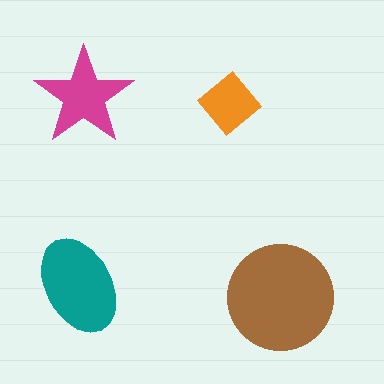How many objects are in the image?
There are 4 objects in the image.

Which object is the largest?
The brown circle.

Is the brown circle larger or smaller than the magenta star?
Larger.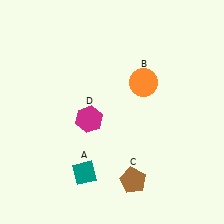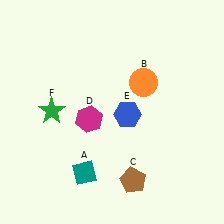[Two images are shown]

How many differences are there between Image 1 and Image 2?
There are 2 differences between the two images.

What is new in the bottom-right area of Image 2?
A blue hexagon (E) was added in the bottom-right area of Image 2.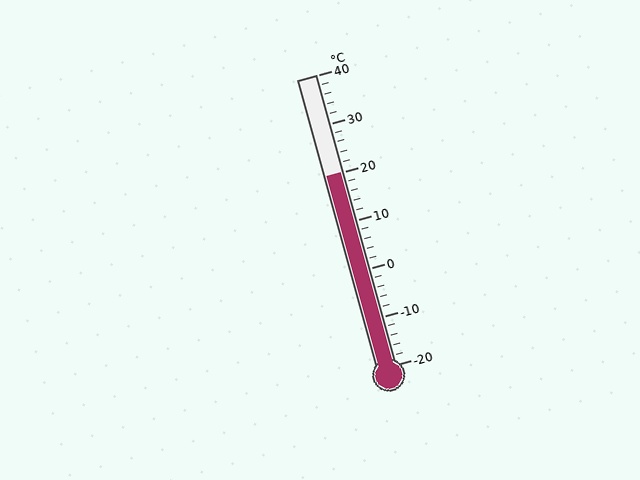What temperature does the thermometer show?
The thermometer shows approximately 20°C.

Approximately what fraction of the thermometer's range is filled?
The thermometer is filled to approximately 65% of its range.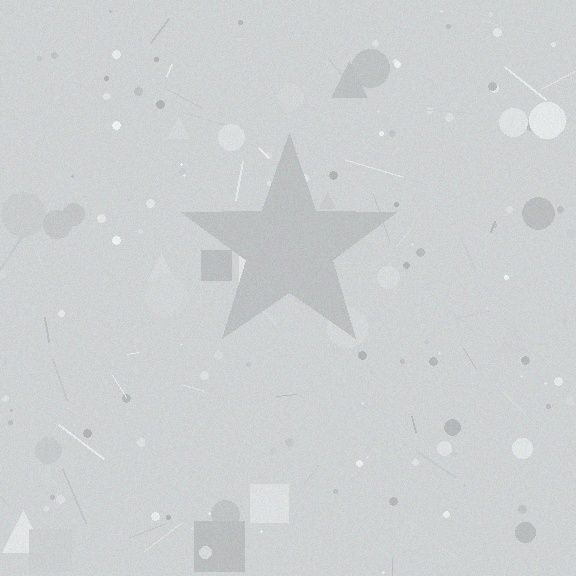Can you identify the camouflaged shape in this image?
The camouflaged shape is a star.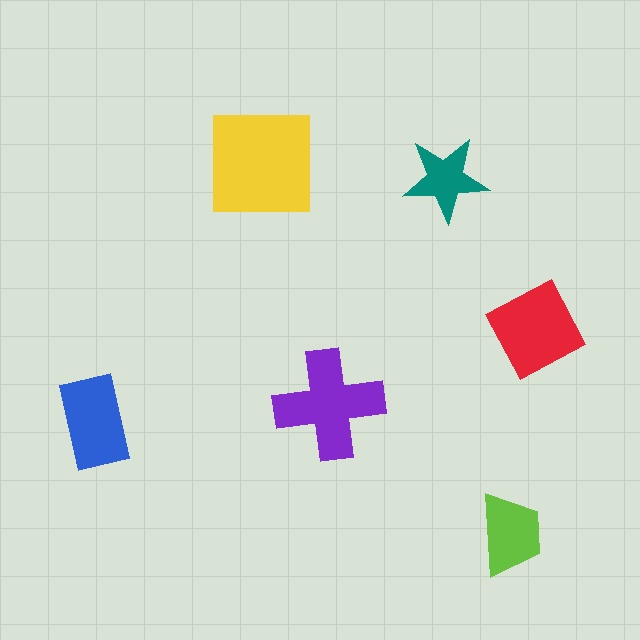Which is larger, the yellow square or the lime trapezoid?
The yellow square.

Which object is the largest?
The yellow square.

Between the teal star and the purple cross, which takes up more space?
The purple cross.